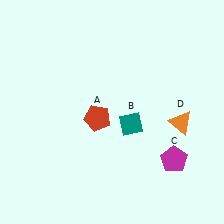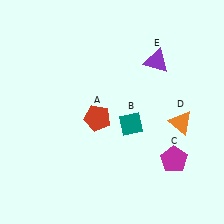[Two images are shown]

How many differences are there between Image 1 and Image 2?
There is 1 difference between the two images.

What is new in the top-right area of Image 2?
A purple triangle (E) was added in the top-right area of Image 2.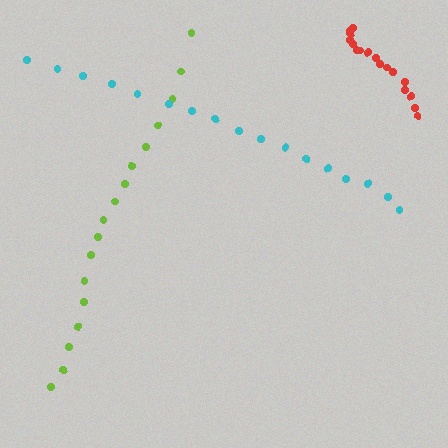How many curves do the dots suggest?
There are 3 distinct paths.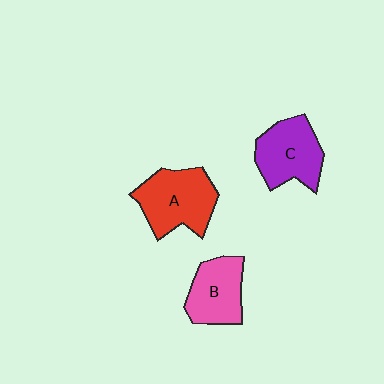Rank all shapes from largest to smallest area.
From largest to smallest: A (red), C (purple), B (pink).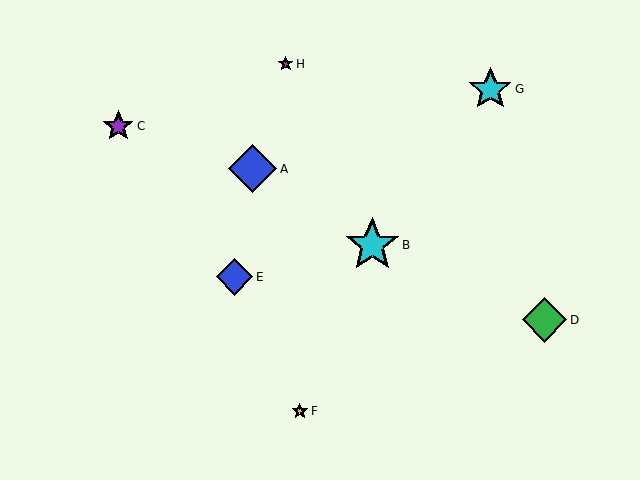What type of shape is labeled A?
Shape A is a blue diamond.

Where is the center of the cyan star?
The center of the cyan star is at (372, 245).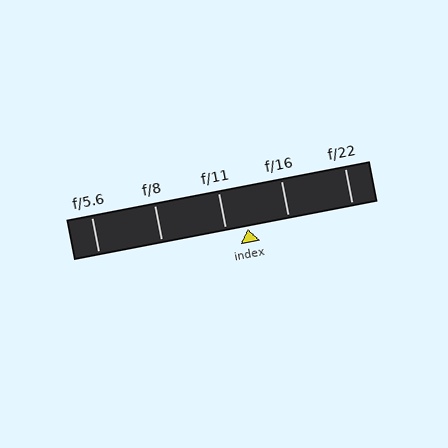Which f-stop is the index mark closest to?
The index mark is closest to f/11.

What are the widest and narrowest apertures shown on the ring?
The widest aperture shown is f/5.6 and the narrowest is f/22.